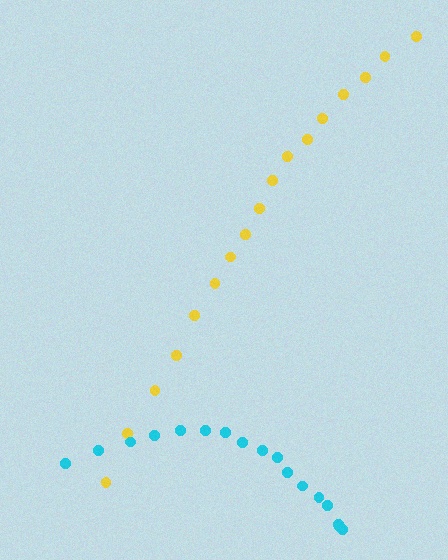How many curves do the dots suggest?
There are 2 distinct paths.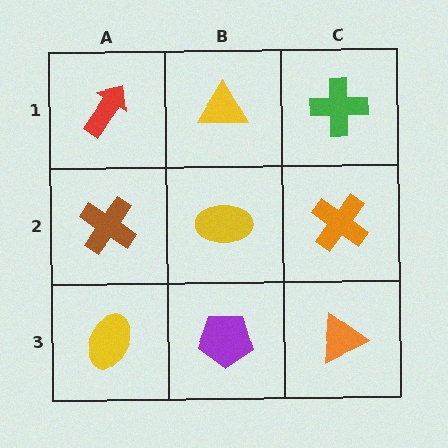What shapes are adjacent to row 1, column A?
A brown cross (row 2, column A), a yellow triangle (row 1, column B).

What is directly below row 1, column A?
A brown cross.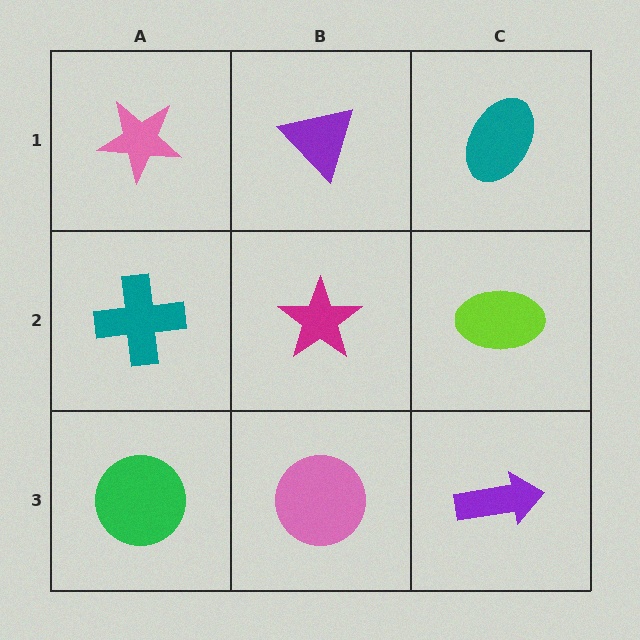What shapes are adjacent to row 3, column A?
A teal cross (row 2, column A), a pink circle (row 3, column B).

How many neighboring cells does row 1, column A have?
2.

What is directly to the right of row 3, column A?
A pink circle.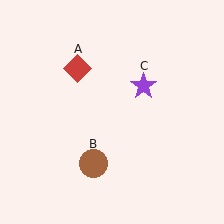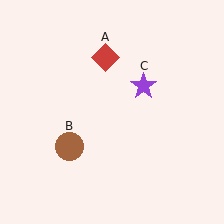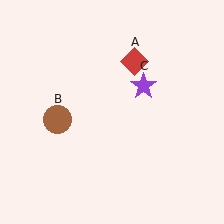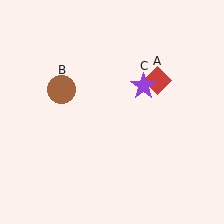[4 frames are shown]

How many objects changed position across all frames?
2 objects changed position: red diamond (object A), brown circle (object B).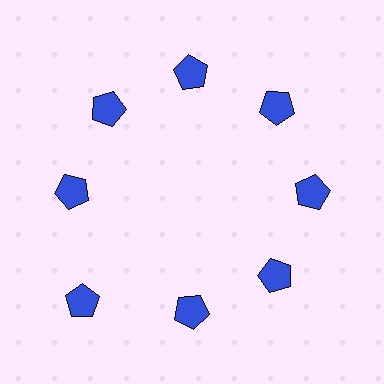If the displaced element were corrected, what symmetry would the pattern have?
It would have 8-fold rotational symmetry — the pattern would map onto itself every 45 degrees.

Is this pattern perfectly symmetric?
No. The 8 blue pentagons are arranged in a ring, but one element near the 8 o'clock position is pushed outward from the center, breaking the 8-fold rotational symmetry.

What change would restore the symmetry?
The symmetry would be restored by moving it inward, back onto the ring so that all 8 pentagons sit at equal angles and equal distance from the center.